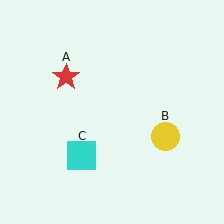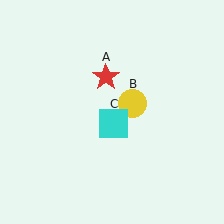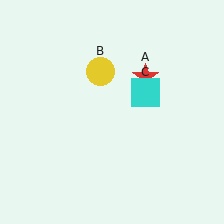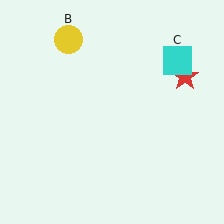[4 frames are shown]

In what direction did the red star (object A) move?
The red star (object A) moved right.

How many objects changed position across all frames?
3 objects changed position: red star (object A), yellow circle (object B), cyan square (object C).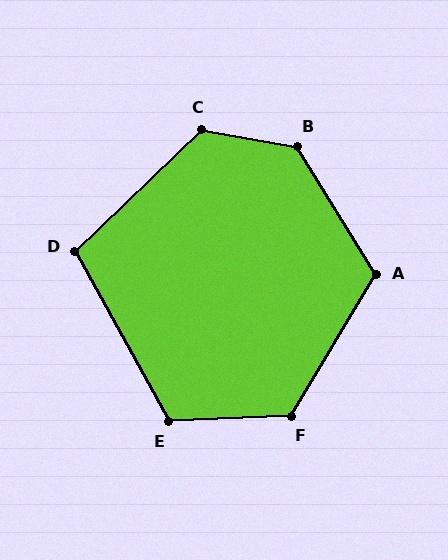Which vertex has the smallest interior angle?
D, at approximately 105 degrees.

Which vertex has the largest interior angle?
B, at approximately 132 degrees.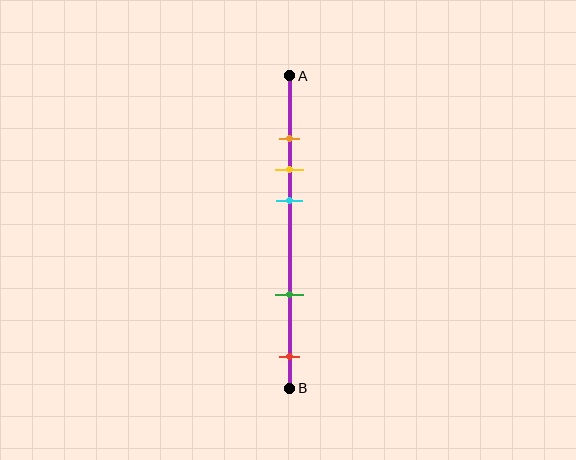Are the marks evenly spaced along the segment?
No, the marks are not evenly spaced.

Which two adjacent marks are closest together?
The orange and yellow marks are the closest adjacent pair.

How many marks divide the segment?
There are 5 marks dividing the segment.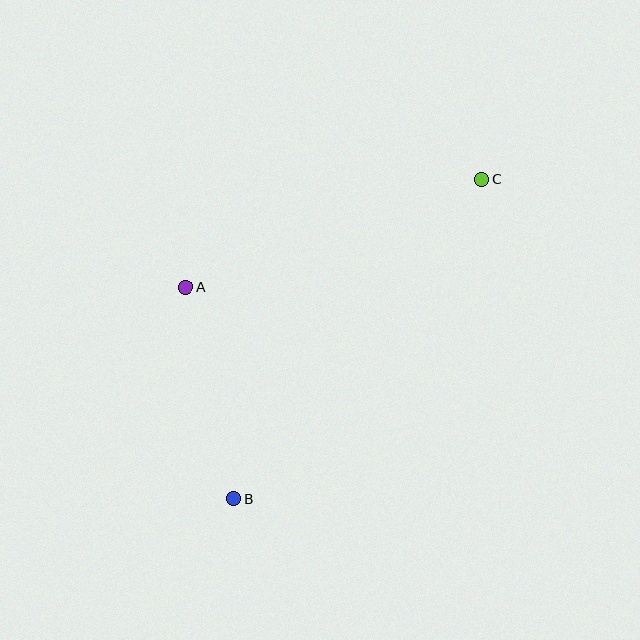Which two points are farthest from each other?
Points B and C are farthest from each other.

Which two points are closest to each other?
Points A and B are closest to each other.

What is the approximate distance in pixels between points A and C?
The distance between A and C is approximately 316 pixels.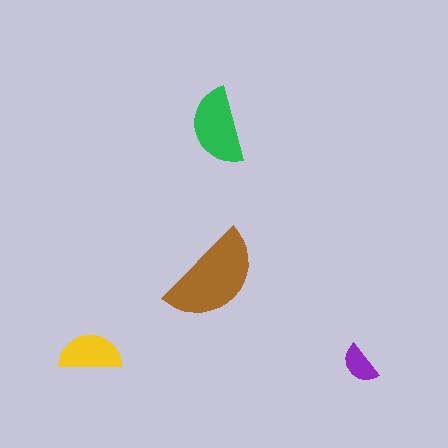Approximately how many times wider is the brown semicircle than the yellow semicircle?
About 1.5 times wider.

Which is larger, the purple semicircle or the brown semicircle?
The brown one.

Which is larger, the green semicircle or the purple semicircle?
The green one.